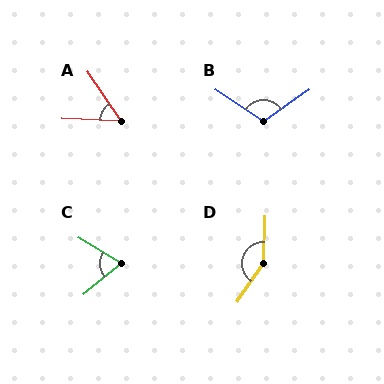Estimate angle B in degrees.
Approximately 112 degrees.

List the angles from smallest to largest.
A (54°), C (70°), B (112°), D (147°).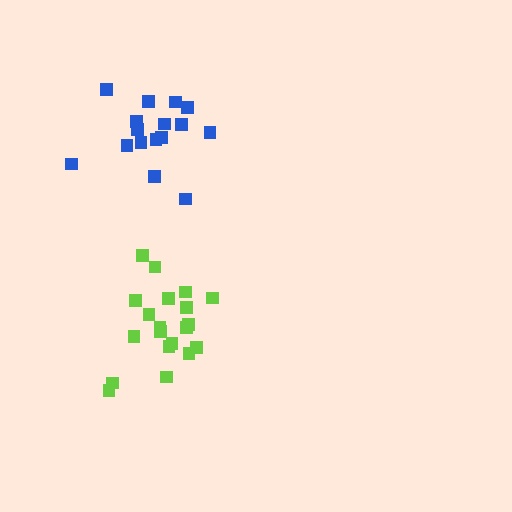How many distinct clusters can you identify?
There are 2 distinct clusters.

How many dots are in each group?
Group 1: 20 dots, Group 2: 16 dots (36 total).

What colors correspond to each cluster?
The clusters are colored: lime, blue.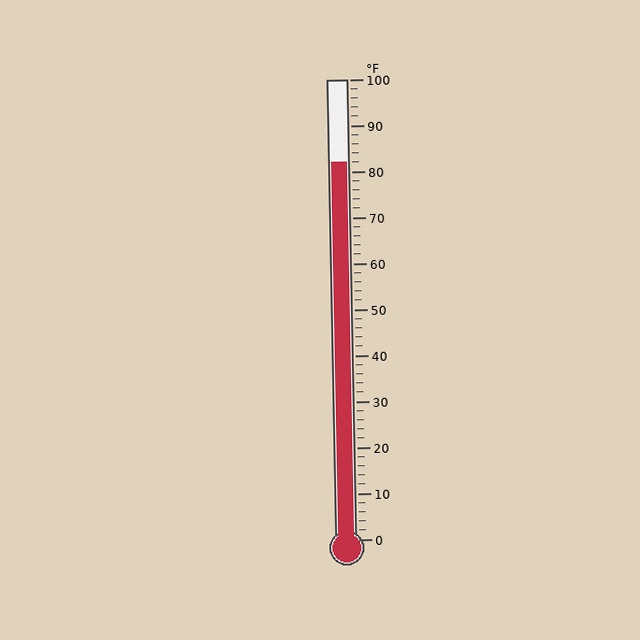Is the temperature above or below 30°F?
The temperature is above 30°F.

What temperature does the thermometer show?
The thermometer shows approximately 82°F.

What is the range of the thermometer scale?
The thermometer scale ranges from 0°F to 100°F.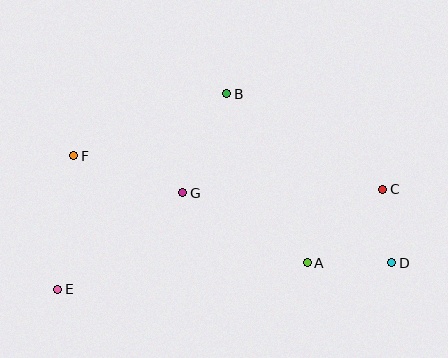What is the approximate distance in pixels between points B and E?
The distance between B and E is approximately 259 pixels.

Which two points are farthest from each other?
Points C and E are farthest from each other.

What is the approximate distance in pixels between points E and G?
The distance between E and G is approximately 158 pixels.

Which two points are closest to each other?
Points C and D are closest to each other.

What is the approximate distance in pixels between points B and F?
The distance between B and F is approximately 165 pixels.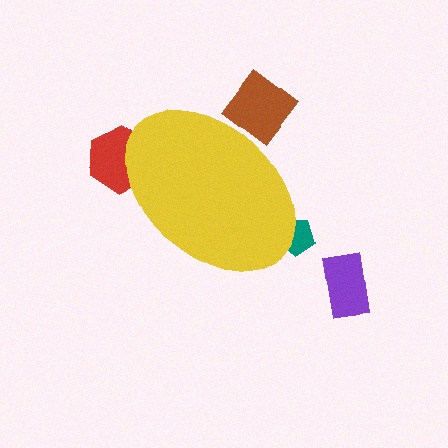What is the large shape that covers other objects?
A yellow ellipse.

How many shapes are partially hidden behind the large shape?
3 shapes are partially hidden.